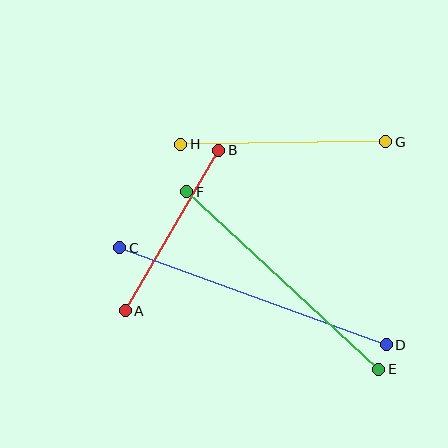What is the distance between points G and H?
The distance is approximately 205 pixels.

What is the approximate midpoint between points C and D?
The midpoint is at approximately (253, 296) pixels.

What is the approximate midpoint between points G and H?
The midpoint is at approximately (283, 143) pixels.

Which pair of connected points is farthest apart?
Points C and D are farthest apart.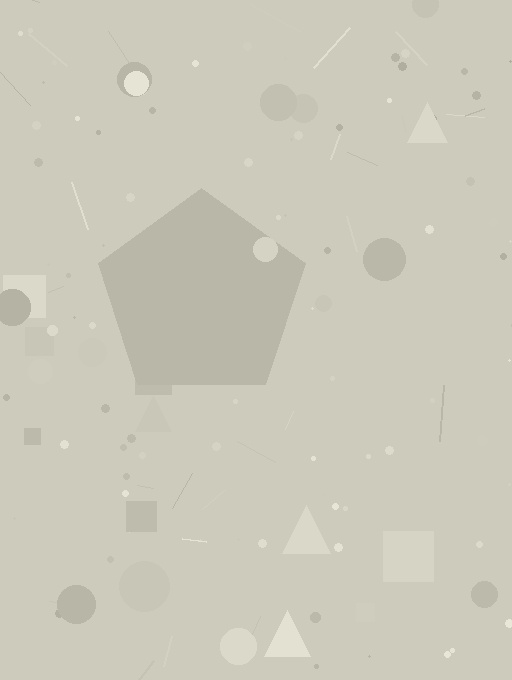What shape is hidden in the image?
A pentagon is hidden in the image.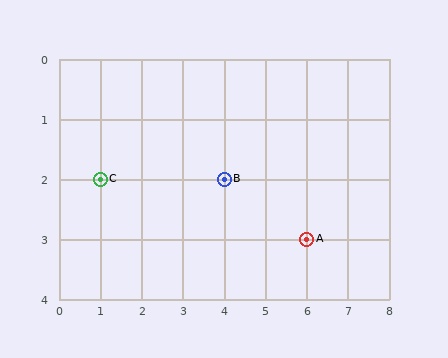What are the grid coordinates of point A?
Point A is at grid coordinates (6, 3).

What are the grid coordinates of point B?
Point B is at grid coordinates (4, 2).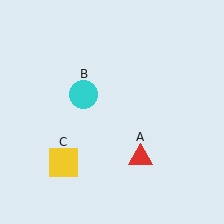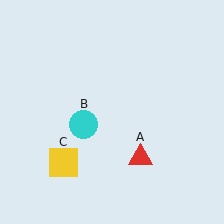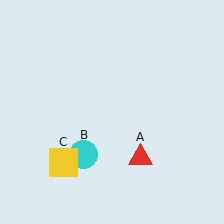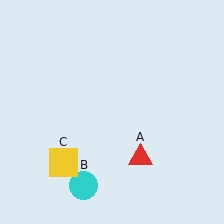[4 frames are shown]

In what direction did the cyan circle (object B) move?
The cyan circle (object B) moved down.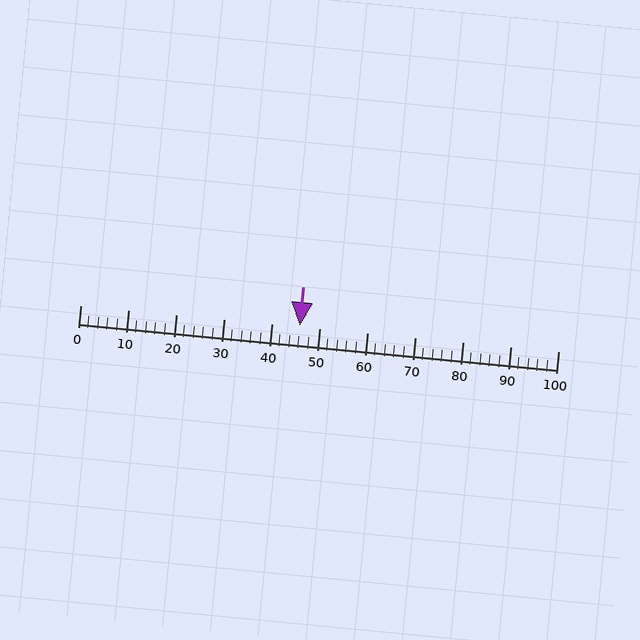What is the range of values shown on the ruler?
The ruler shows values from 0 to 100.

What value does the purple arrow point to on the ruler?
The purple arrow points to approximately 46.